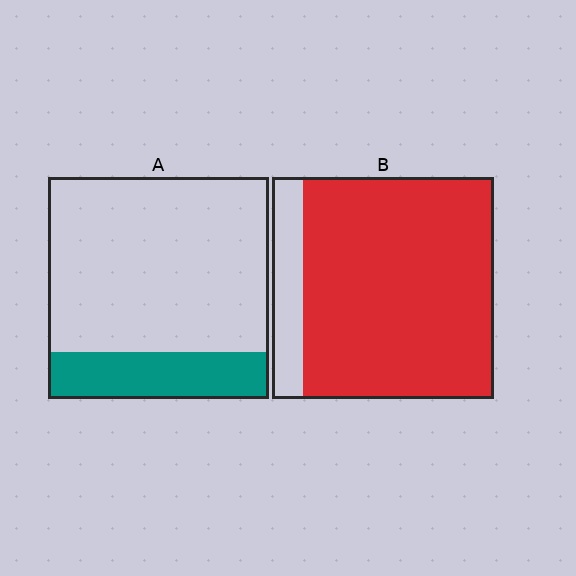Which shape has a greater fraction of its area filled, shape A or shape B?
Shape B.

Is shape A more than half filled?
No.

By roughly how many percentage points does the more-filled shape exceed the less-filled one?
By roughly 65 percentage points (B over A).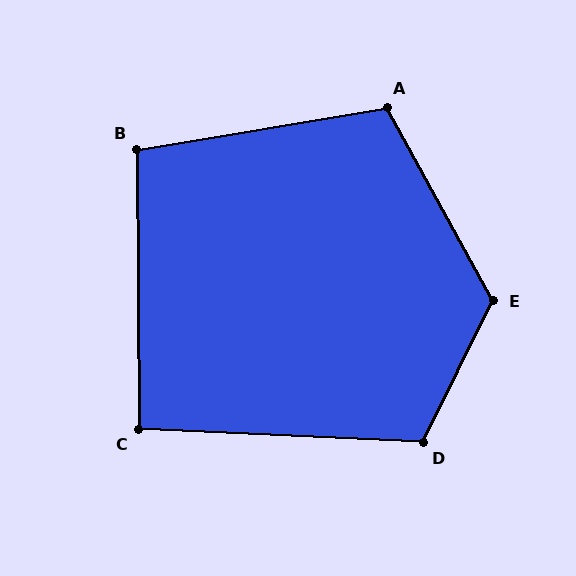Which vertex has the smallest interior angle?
C, at approximately 93 degrees.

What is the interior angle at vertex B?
Approximately 99 degrees (obtuse).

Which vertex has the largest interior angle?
E, at approximately 125 degrees.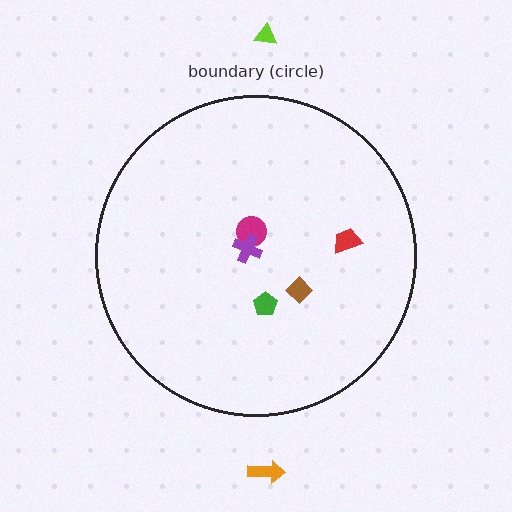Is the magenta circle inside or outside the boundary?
Inside.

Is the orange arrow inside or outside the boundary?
Outside.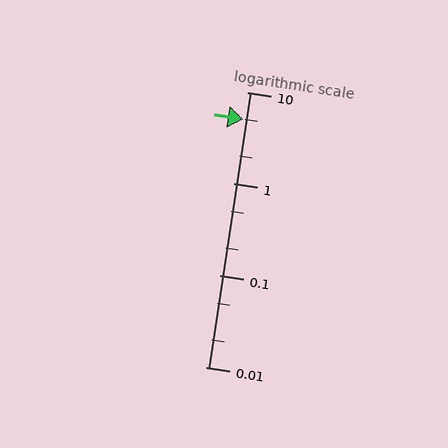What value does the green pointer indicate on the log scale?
The pointer indicates approximately 5.1.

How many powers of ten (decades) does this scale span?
The scale spans 3 decades, from 0.01 to 10.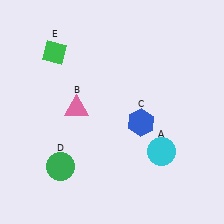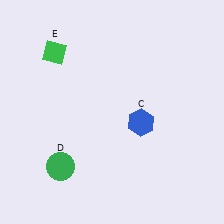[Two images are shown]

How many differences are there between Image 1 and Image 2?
There are 2 differences between the two images.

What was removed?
The pink triangle (B), the cyan circle (A) were removed in Image 2.